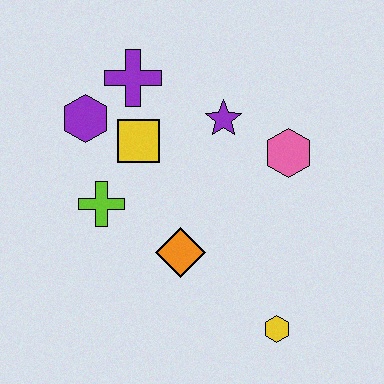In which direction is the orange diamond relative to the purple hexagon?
The orange diamond is below the purple hexagon.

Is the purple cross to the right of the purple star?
No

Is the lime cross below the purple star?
Yes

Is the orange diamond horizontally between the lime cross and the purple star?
Yes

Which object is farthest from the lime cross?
The yellow hexagon is farthest from the lime cross.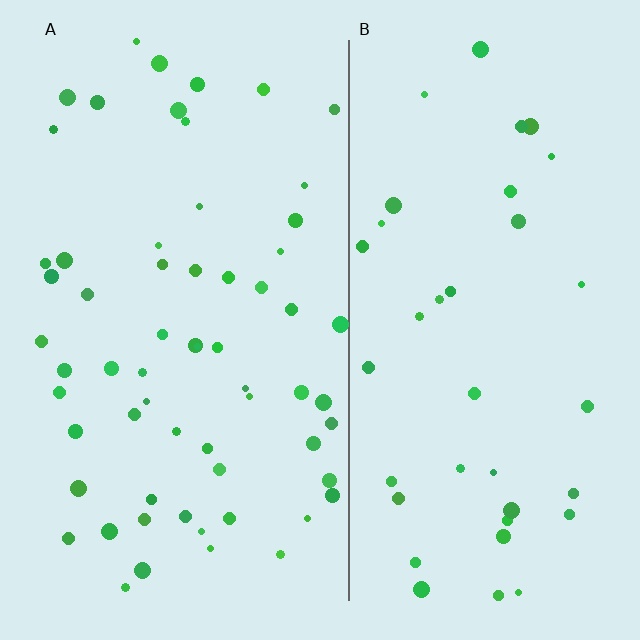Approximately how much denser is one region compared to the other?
Approximately 1.6× — region A over region B.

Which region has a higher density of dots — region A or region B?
A (the left).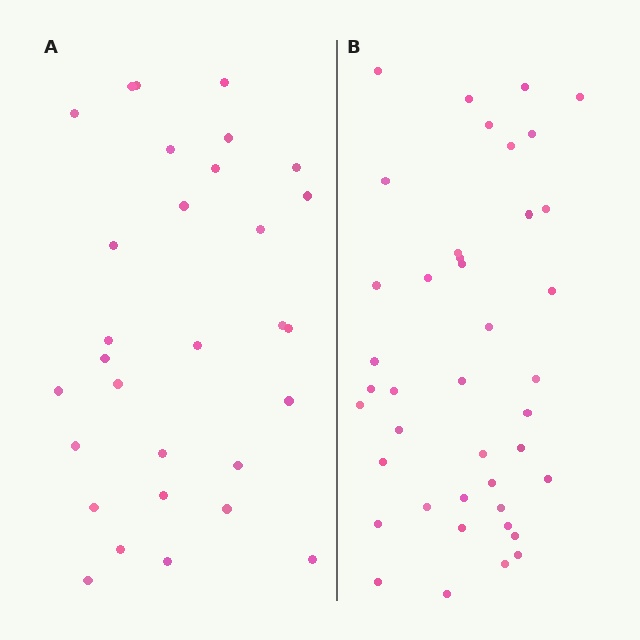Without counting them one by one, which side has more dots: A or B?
Region B (the right region) has more dots.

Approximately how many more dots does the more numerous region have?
Region B has roughly 12 or so more dots than region A.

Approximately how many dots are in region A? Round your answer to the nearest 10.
About 30 dots.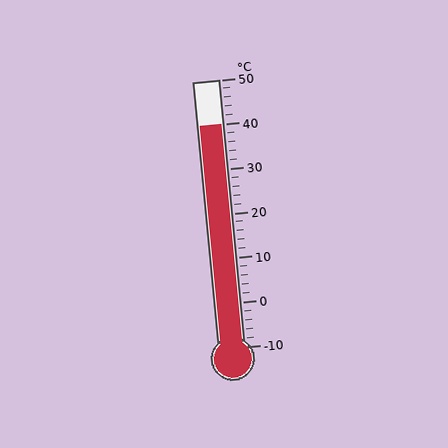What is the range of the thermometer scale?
The thermometer scale ranges from -10°C to 50°C.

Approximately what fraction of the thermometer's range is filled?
The thermometer is filled to approximately 85% of its range.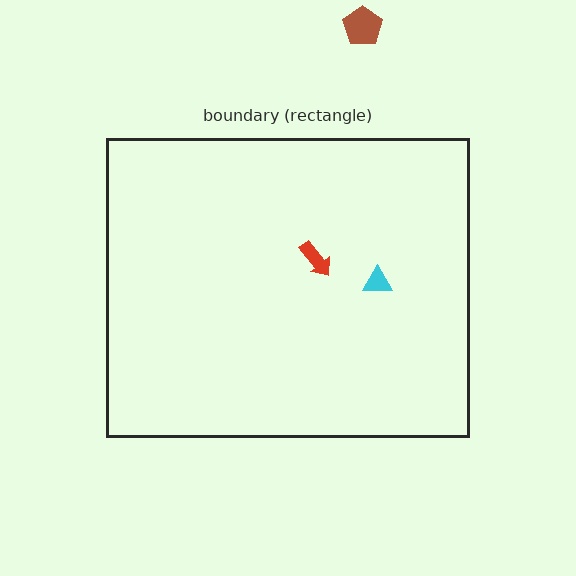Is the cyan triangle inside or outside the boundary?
Inside.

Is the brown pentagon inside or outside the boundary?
Outside.